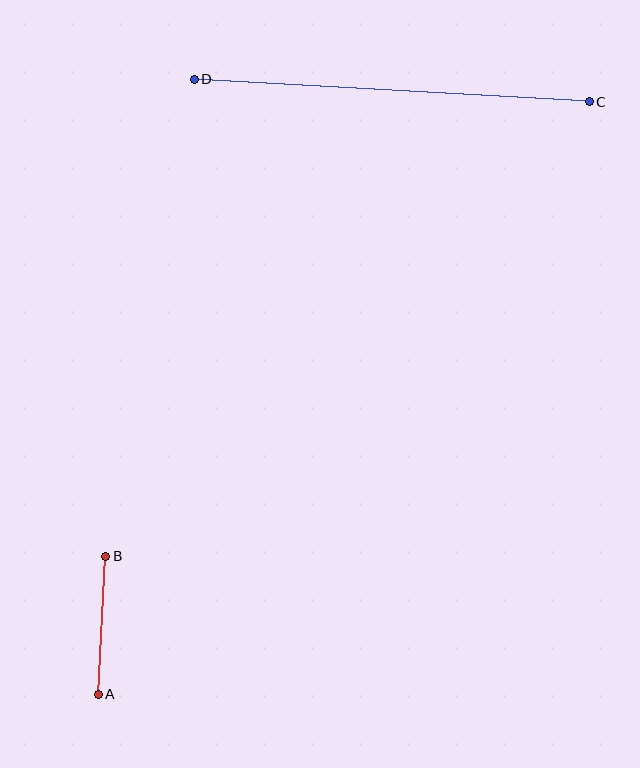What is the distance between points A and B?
The distance is approximately 138 pixels.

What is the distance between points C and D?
The distance is approximately 395 pixels.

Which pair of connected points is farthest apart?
Points C and D are farthest apart.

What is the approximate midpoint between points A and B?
The midpoint is at approximately (102, 625) pixels.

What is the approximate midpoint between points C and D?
The midpoint is at approximately (392, 91) pixels.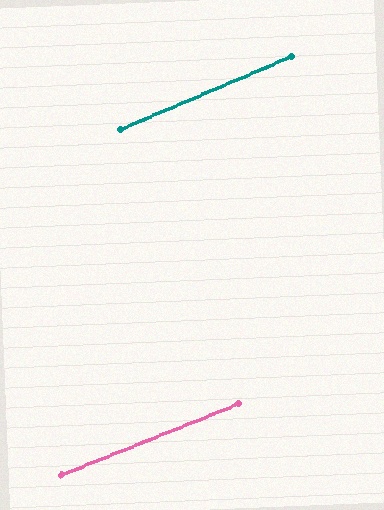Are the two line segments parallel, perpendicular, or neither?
Parallel — their directions differ by only 1.3°.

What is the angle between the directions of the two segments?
Approximately 1 degree.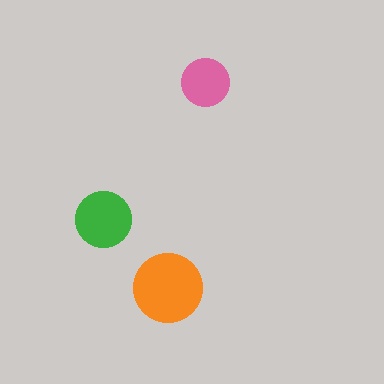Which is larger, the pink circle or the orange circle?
The orange one.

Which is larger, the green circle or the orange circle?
The orange one.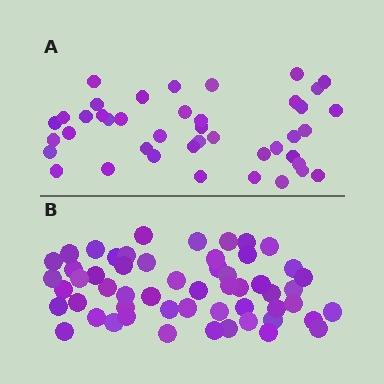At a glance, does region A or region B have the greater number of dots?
Region B (the bottom region) has more dots.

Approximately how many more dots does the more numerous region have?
Region B has approximately 15 more dots than region A.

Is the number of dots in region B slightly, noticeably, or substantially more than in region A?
Region B has noticeably more, but not dramatically so. The ratio is roughly 1.3 to 1.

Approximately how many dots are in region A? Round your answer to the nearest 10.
About 40 dots. (The exact count is 42, which rounds to 40.)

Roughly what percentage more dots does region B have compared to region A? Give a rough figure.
About 30% more.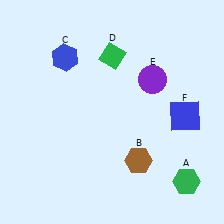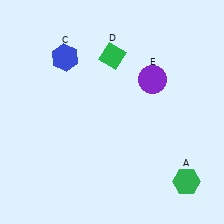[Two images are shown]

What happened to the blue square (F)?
The blue square (F) was removed in Image 2. It was in the bottom-right area of Image 1.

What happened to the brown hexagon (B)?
The brown hexagon (B) was removed in Image 2. It was in the bottom-right area of Image 1.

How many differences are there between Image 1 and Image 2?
There are 2 differences between the two images.